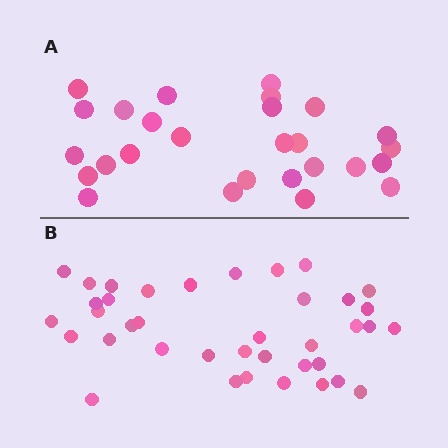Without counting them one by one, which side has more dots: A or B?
Region B (the bottom region) has more dots.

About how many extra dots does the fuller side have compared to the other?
Region B has roughly 12 or so more dots than region A.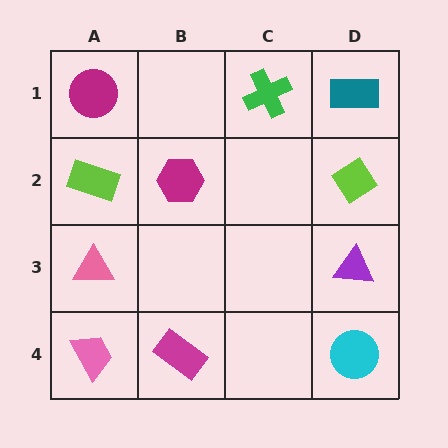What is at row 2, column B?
A magenta hexagon.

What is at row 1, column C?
A green cross.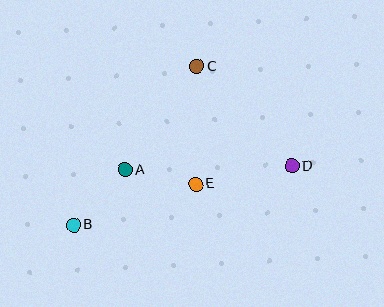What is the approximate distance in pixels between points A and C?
The distance between A and C is approximately 126 pixels.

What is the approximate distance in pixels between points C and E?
The distance between C and E is approximately 118 pixels.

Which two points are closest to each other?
Points A and E are closest to each other.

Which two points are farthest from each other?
Points B and D are farthest from each other.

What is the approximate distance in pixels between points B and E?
The distance between B and E is approximately 129 pixels.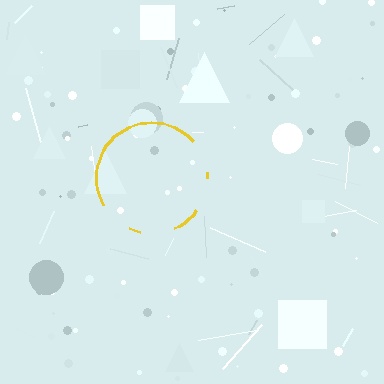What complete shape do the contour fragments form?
The contour fragments form a circle.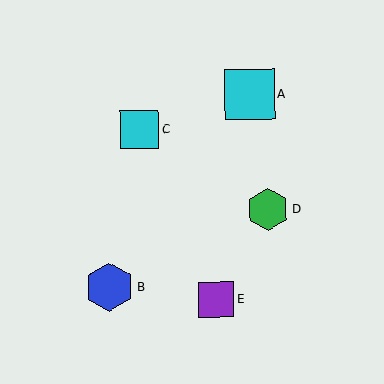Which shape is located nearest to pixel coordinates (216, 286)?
The purple square (labeled E) at (216, 300) is nearest to that location.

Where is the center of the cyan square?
The center of the cyan square is at (249, 95).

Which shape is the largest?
The cyan square (labeled A) is the largest.